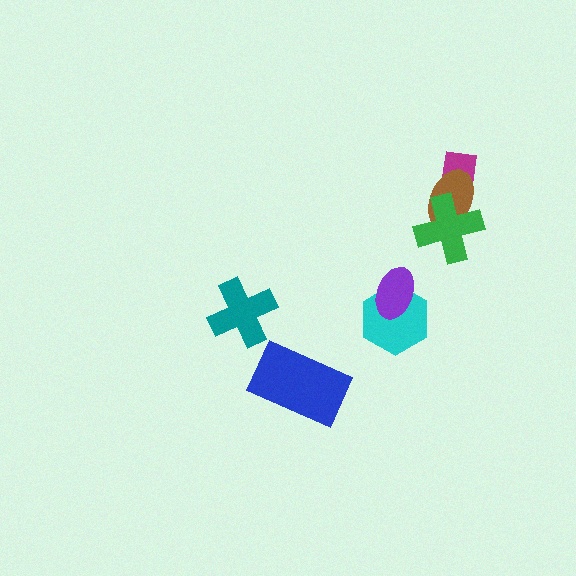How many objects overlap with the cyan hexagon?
1 object overlaps with the cyan hexagon.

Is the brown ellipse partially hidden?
Yes, it is partially covered by another shape.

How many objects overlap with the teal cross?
0 objects overlap with the teal cross.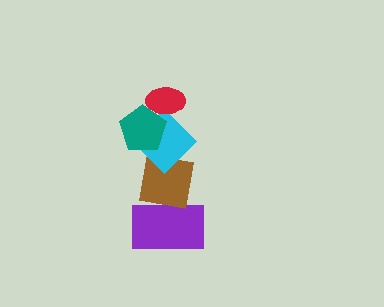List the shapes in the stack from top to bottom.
From top to bottom: the red ellipse, the teal pentagon, the cyan diamond, the brown square, the purple rectangle.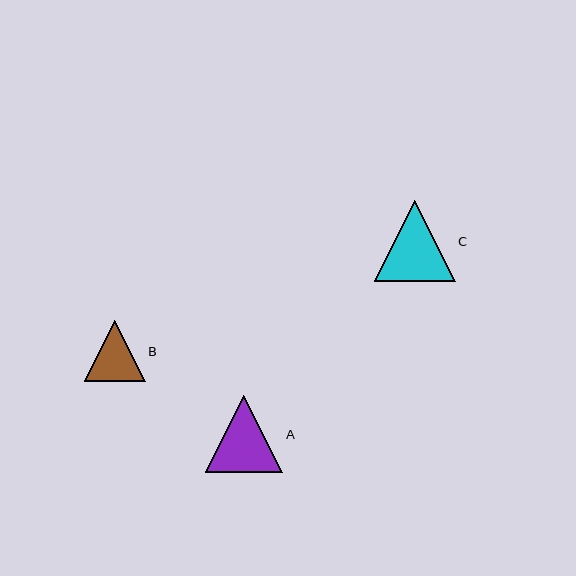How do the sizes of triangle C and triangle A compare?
Triangle C and triangle A are approximately the same size.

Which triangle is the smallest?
Triangle B is the smallest with a size of approximately 61 pixels.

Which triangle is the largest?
Triangle C is the largest with a size of approximately 81 pixels.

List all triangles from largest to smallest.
From largest to smallest: C, A, B.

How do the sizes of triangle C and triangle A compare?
Triangle C and triangle A are approximately the same size.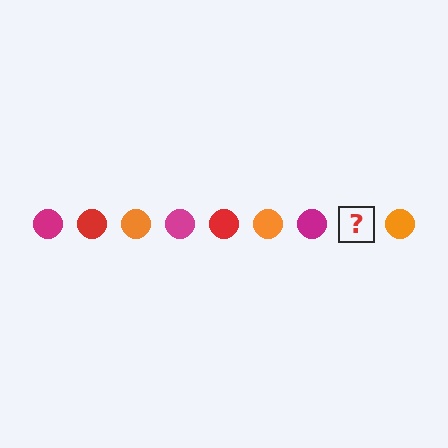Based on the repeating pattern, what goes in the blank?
The blank should be a red circle.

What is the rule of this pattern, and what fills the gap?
The rule is that the pattern cycles through magenta, red, orange circles. The gap should be filled with a red circle.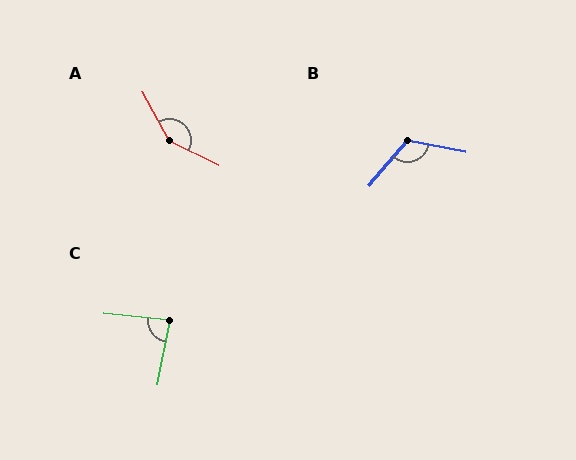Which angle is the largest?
A, at approximately 146 degrees.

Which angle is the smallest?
C, at approximately 85 degrees.